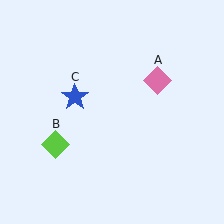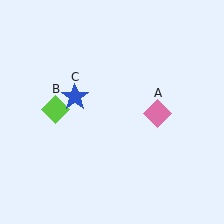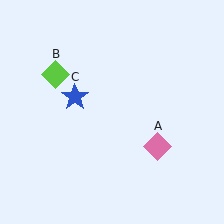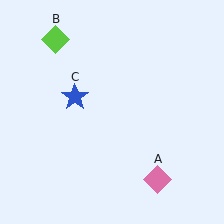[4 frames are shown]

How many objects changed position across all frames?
2 objects changed position: pink diamond (object A), lime diamond (object B).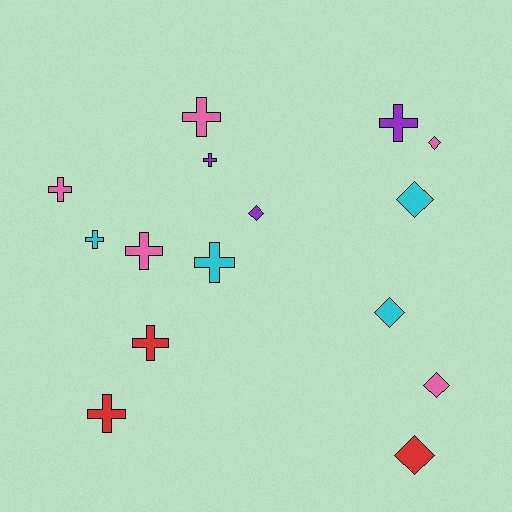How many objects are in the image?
There are 15 objects.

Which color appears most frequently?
Pink, with 5 objects.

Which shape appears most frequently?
Cross, with 9 objects.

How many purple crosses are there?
There are 2 purple crosses.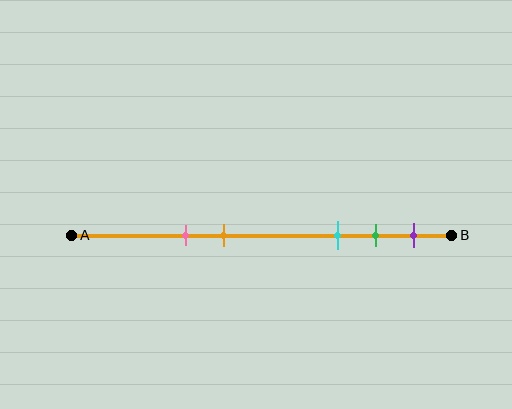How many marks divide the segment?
There are 5 marks dividing the segment.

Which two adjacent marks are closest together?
The green and purple marks are the closest adjacent pair.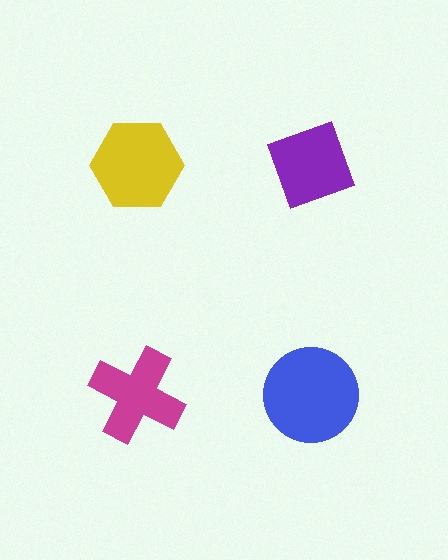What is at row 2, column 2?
A blue circle.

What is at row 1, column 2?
A purple diamond.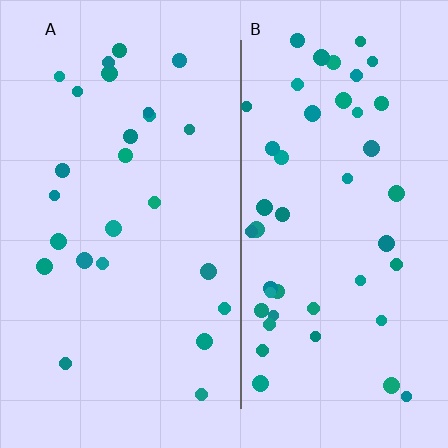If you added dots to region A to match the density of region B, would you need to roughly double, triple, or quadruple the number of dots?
Approximately double.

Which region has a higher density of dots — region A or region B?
B (the right).